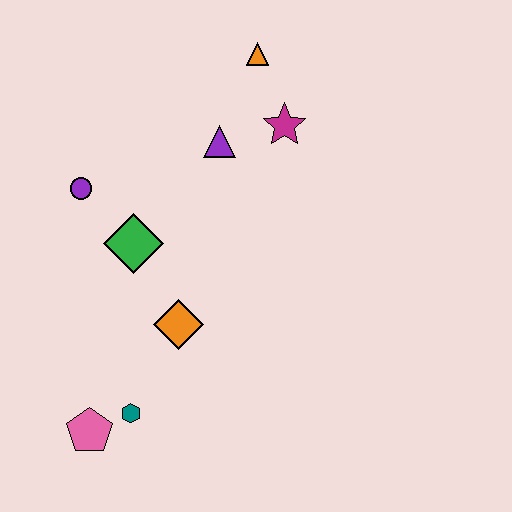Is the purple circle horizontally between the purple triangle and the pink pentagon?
No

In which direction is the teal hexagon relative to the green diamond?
The teal hexagon is below the green diamond.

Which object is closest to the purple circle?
The green diamond is closest to the purple circle.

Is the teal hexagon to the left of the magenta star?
Yes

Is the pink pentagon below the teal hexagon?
Yes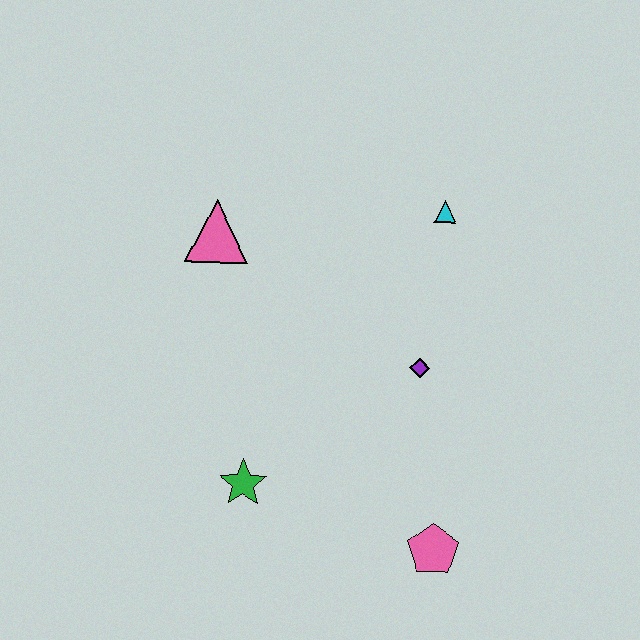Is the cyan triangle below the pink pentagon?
No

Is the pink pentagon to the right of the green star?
Yes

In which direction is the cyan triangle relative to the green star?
The cyan triangle is above the green star.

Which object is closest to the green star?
The pink pentagon is closest to the green star.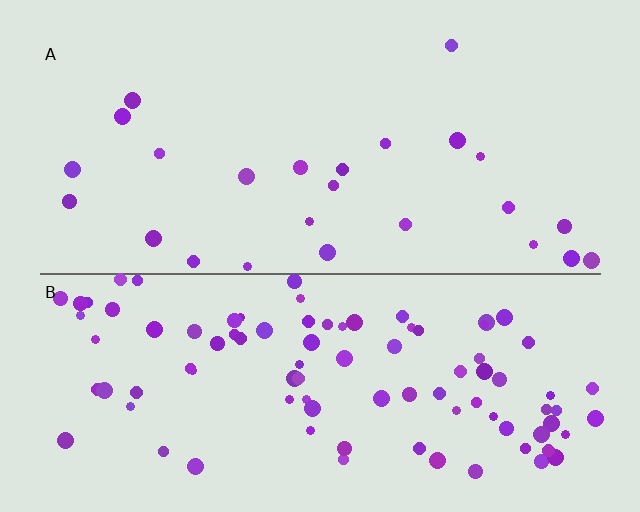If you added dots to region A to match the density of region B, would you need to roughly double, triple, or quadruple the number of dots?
Approximately quadruple.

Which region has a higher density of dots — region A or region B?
B (the bottom).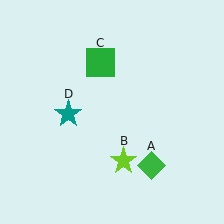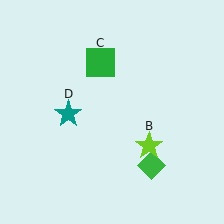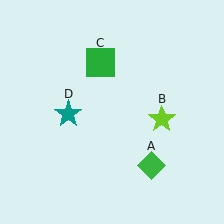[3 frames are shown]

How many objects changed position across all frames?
1 object changed position: lime star (object B).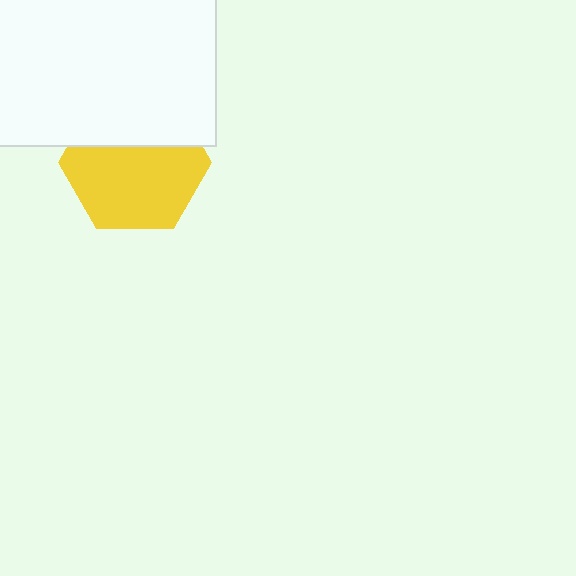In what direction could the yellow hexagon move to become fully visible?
The yellow hexagon could move down. That would shift it out from behind the white rectangle entirely.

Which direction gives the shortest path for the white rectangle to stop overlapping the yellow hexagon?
Moving up gives the shortest separation.